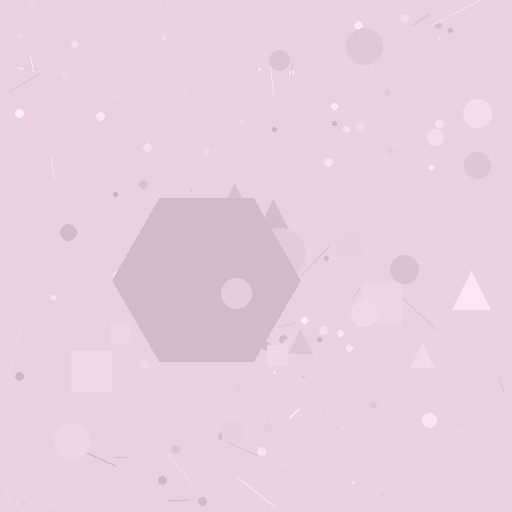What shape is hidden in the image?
A hexagon is hidden in the image.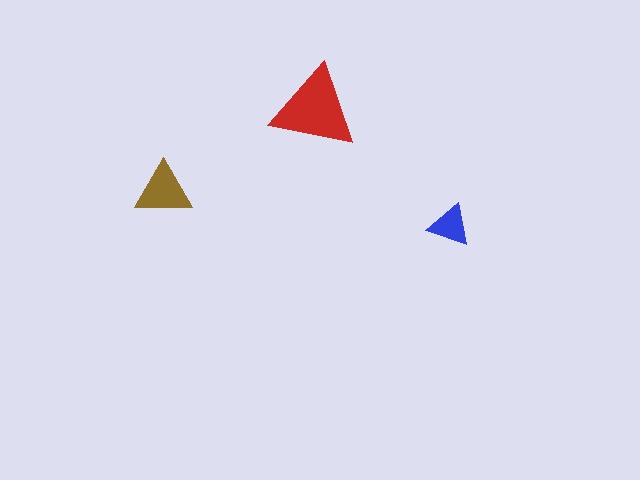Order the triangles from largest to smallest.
the red one, the brown one, the blue one.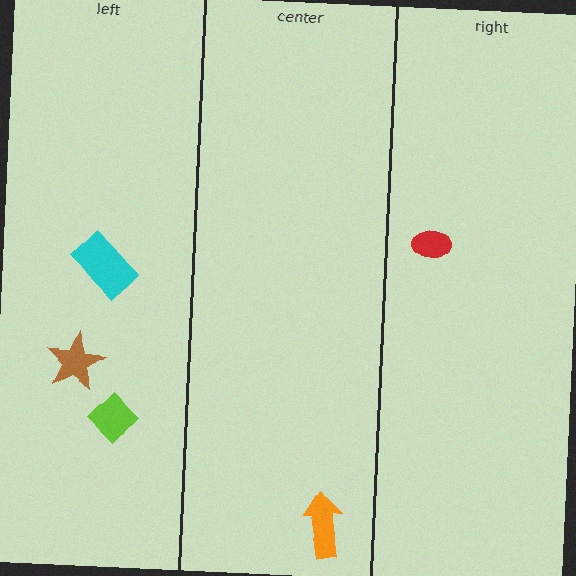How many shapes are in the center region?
1.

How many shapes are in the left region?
3.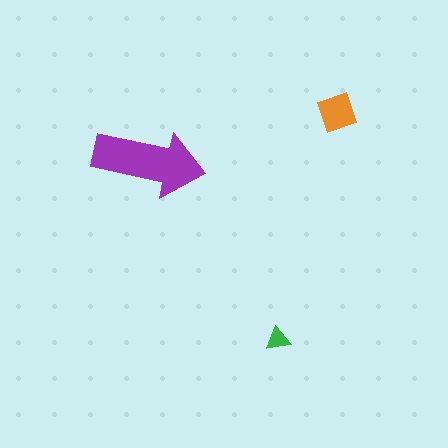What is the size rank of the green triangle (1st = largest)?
3rd.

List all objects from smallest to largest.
The green triangle, the orange diamond, the purple arrow.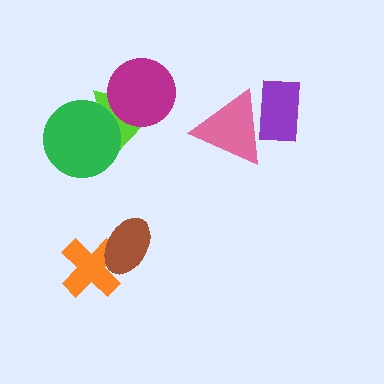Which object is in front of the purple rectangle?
The pink triangle is in front of the purple rectangle.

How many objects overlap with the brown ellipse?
1 object overlaps with the brown ellipse.